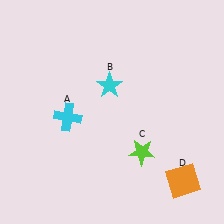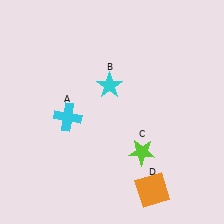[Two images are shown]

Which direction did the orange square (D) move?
The orange square (D) moved left.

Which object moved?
The orange square (D) moved left.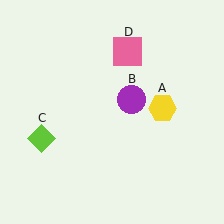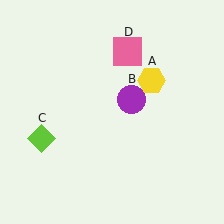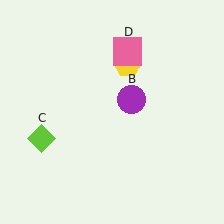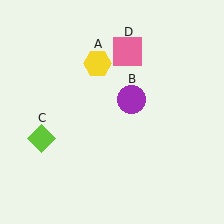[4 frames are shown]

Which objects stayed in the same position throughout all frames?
Purple circle (object B) and lime diamond (object C) and pink square (object D) remained stationary.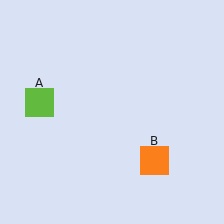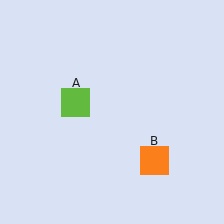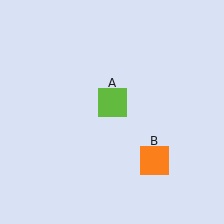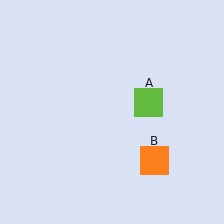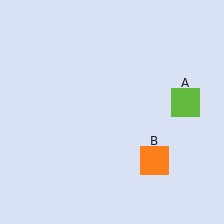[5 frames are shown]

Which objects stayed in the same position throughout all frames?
Orange square (object B) remained stationary.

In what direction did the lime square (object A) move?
The lime square (object A) moved right.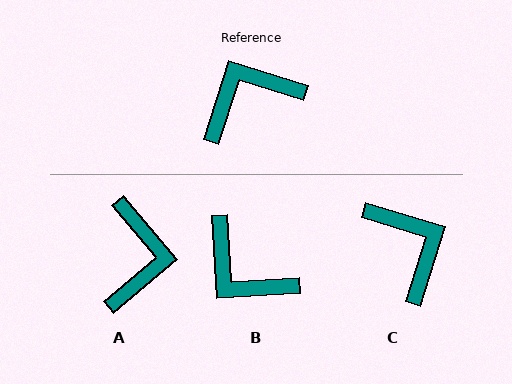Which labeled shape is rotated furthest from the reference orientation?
A, about 122 degrees away.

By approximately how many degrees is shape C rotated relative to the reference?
Approximately 90 degrees clockwise.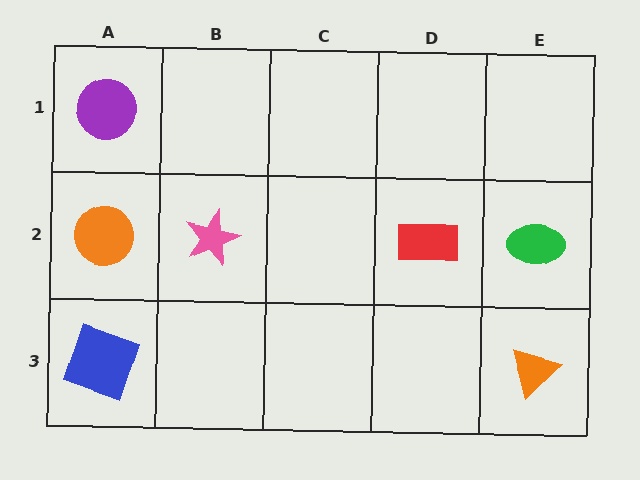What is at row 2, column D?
A red rectangle.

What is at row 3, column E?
An orange triangle.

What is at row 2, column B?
A pink star.